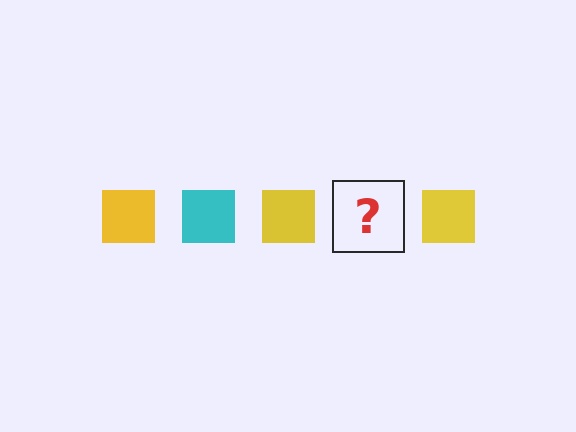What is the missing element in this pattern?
The missing element is a cyan square.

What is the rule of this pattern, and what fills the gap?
The rule is that the pattern cycles through yellow, cyan squares. The gap should be filled with a cyan square.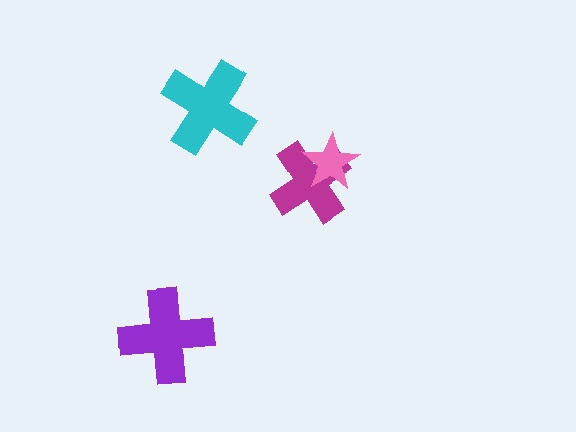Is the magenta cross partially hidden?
Yes, it is partially covered by another shape.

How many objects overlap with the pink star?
1 object overlaps with the pink star.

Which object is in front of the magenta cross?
The pink star is in front of the magenta cross.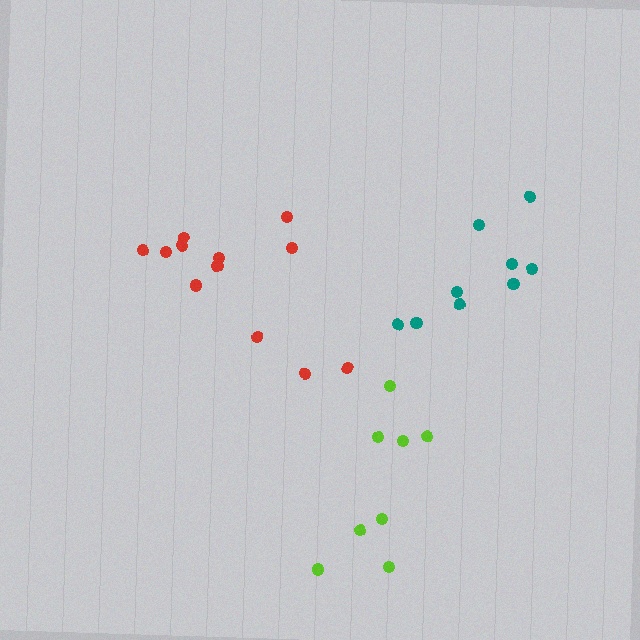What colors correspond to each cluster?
The clusters are colored: red, lime, teal.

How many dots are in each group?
Group 1: 12 dots, Group 2: 8 dots, Group 3: 9 dots (29 total).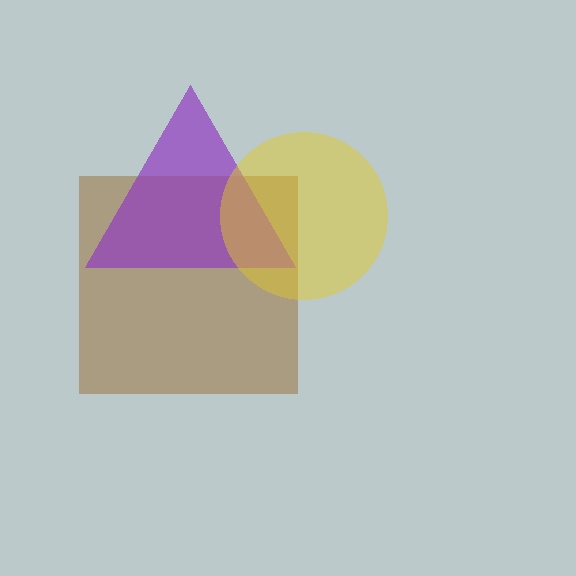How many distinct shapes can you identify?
There are 3 distinct shapes: a brown square, a purple triangle, a yellow circle.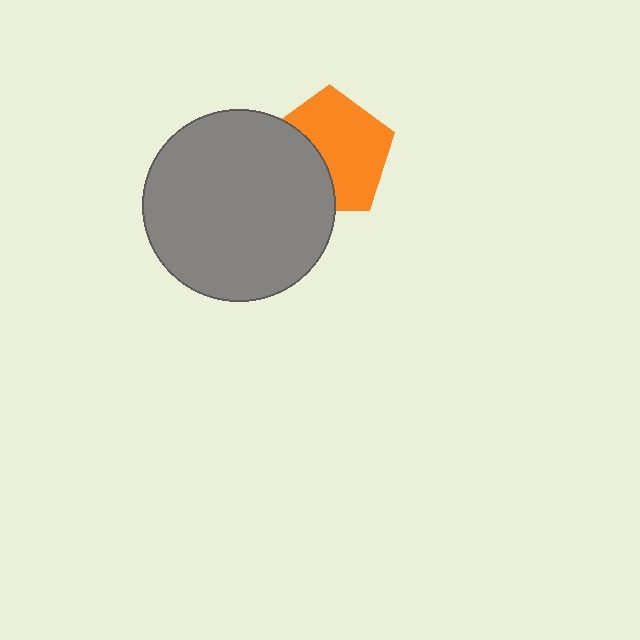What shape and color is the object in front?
The object in front is a gray circle.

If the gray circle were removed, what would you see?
You would see the complete orange pentagon.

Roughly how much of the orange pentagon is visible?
About half of it is visible (roughly 63%).